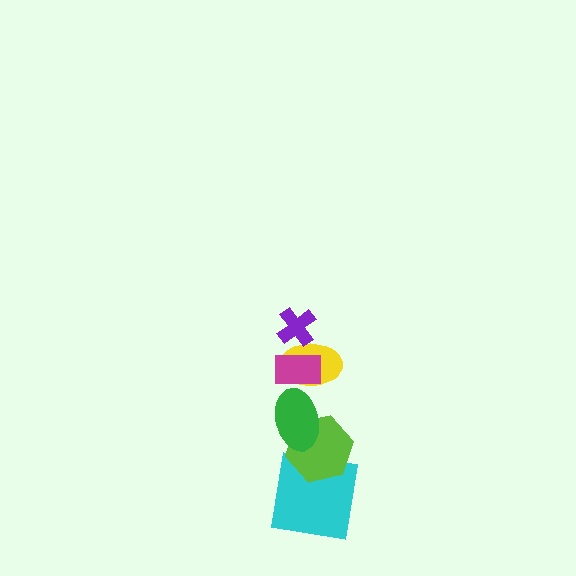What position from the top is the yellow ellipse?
The yellow ellipse is 3rd from the top.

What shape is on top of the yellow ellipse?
The magenta rectangle is on top of the yellow ellipse.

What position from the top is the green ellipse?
The green ellipse is 4th from the top.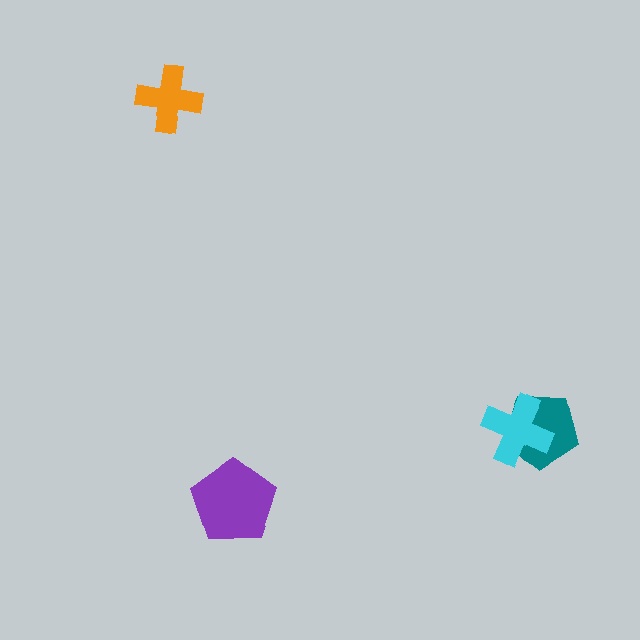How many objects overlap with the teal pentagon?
1 object overlaps with the teal pentagon.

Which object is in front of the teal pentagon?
The cyan cross is in front of the teal pentagon.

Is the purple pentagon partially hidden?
No, no other shape covers it.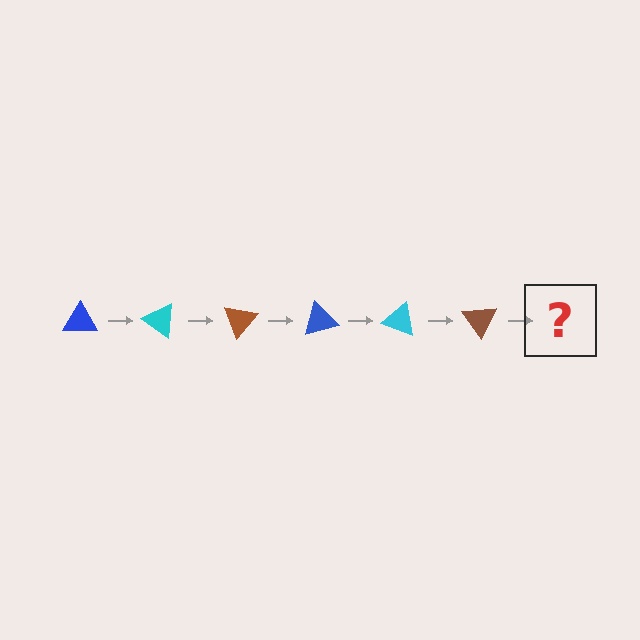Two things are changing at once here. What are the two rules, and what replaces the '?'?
The two rules are that it rotates 35 degrees each step and the color cycles through blue, cyan, and brown. The '?' should be a blue triangle, rotated 210 degrees from the start.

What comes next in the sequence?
The next element should be a blue triangle, rotated 210 degrees from the start.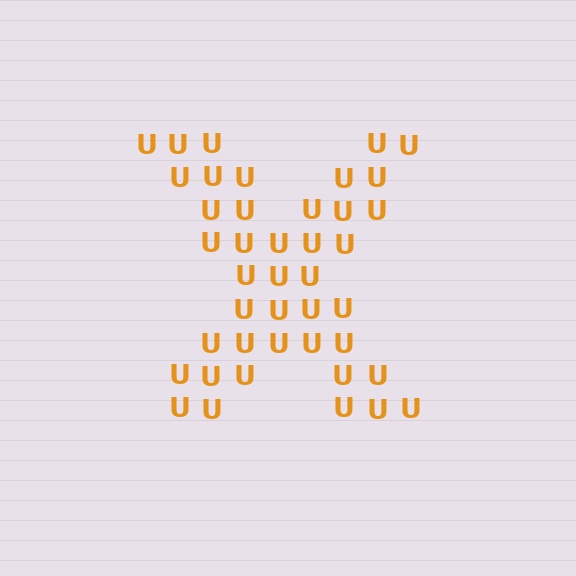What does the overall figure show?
The overall figure shows the letter X.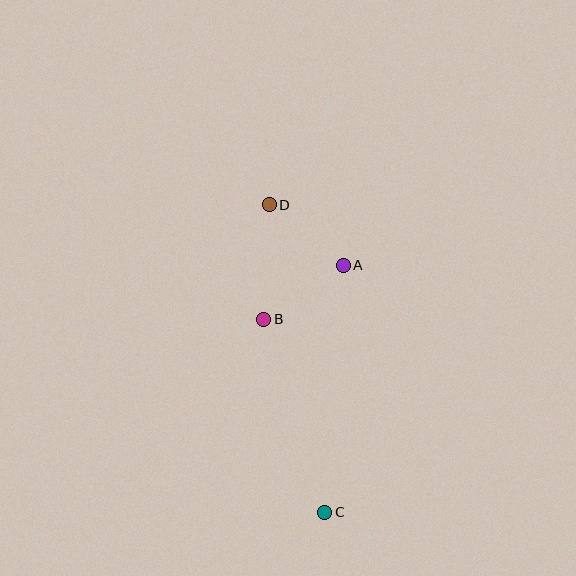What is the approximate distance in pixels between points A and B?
The distance between A and B is approximately 96 pixels.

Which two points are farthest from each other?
Points C and D are farthest from each other.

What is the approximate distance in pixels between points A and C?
The distance between A and C is approximately 248 pixels.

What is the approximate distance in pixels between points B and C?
The distance between B and C is approximately 202 pixels.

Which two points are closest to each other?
Points A and D are closest to each other.